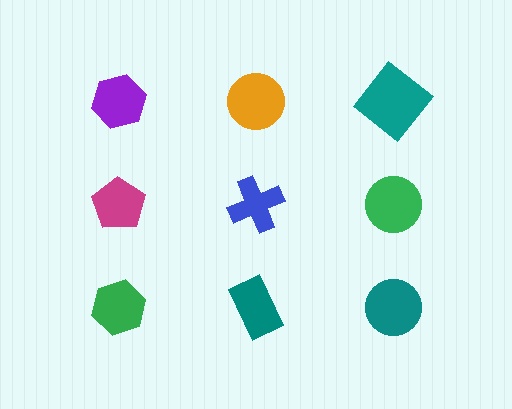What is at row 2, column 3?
A green circle.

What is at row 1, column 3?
A teal diamond.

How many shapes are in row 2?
3 shapes.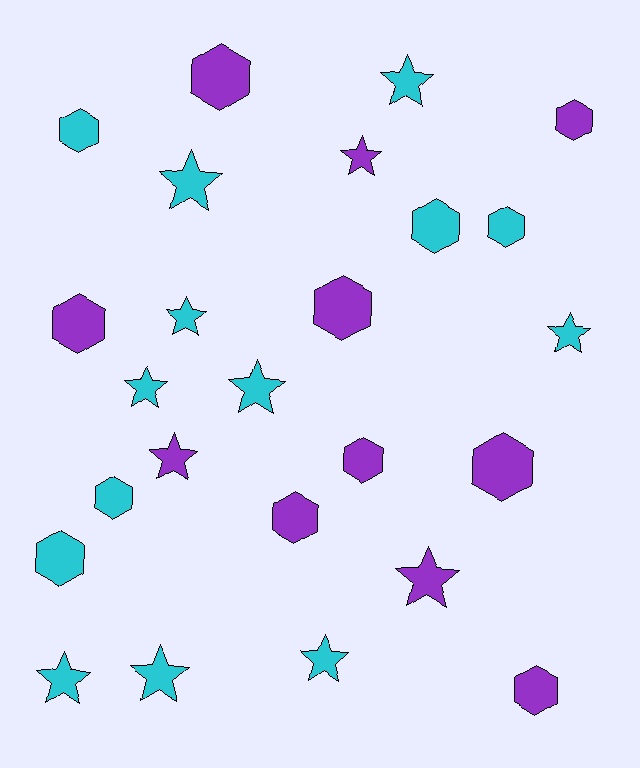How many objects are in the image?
There are 25 objects.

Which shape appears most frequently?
Hexagon, with 13 objects.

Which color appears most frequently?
Cyan, with 14 objects.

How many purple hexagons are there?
There are 8 purple hexagons.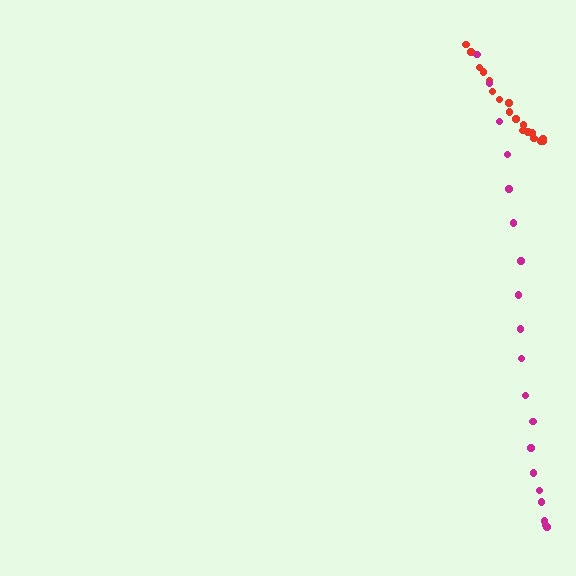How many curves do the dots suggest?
There are 2 distinct paths.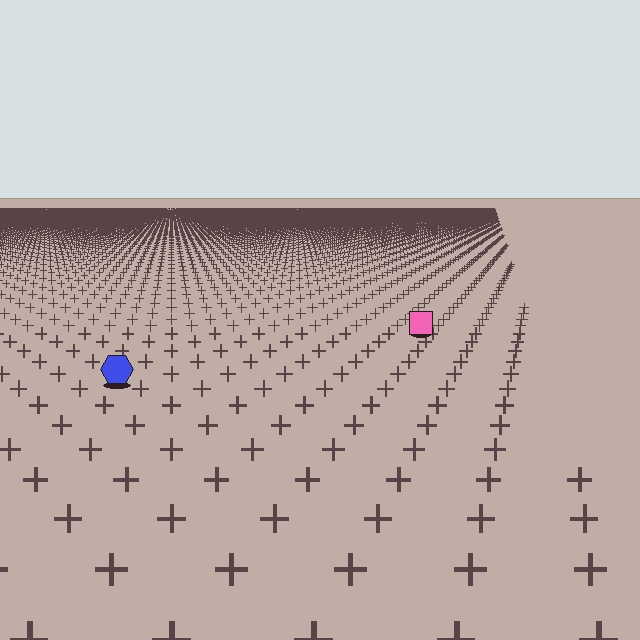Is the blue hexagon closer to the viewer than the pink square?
Yes. The blue hexagon is closer — you can tell from the texture gradient: the ground texture is coarser near it.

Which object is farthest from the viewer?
The pink square is farthest from the viewer. It appears smaller and the ground texture around it is denser.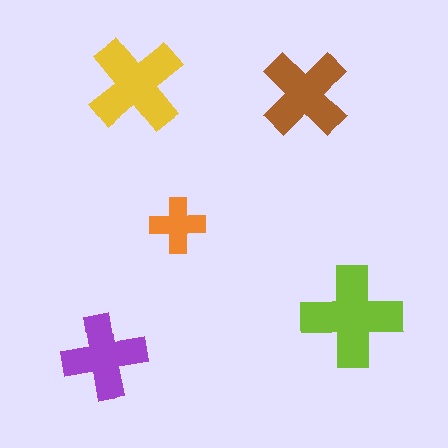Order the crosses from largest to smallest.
the lime one, the yellow one, the brown one, the purple one, the orange one.